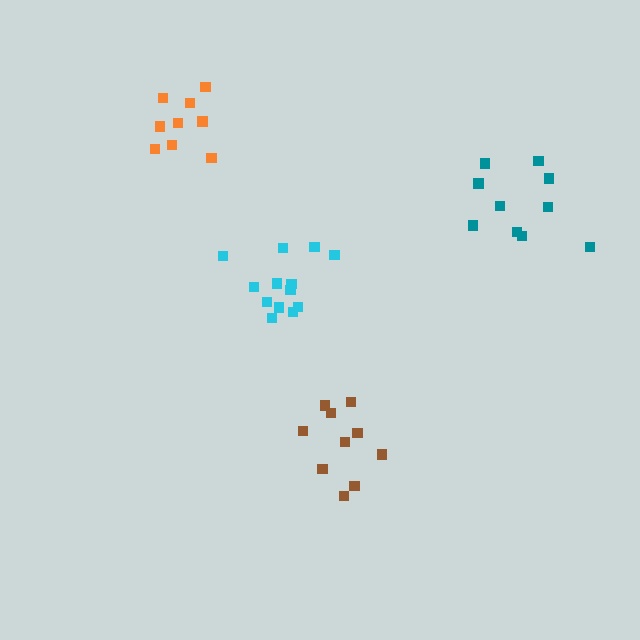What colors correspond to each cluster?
The clusters are colored: cyan, brown, teal, orange.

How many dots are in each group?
Group 1: 13 dots, Group 2: 10 dots, Group 3: 10 dots, Group 4: 9 dots (42 total).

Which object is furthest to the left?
The orange cluster is leftmost.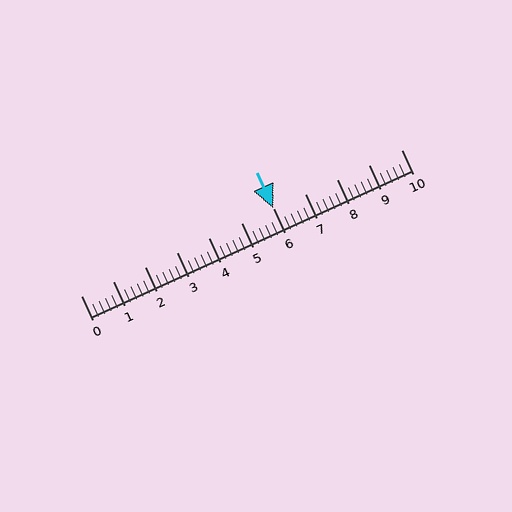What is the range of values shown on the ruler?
The ruler shows values from 0 to 10.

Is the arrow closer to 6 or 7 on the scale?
The arrow is closer to 6.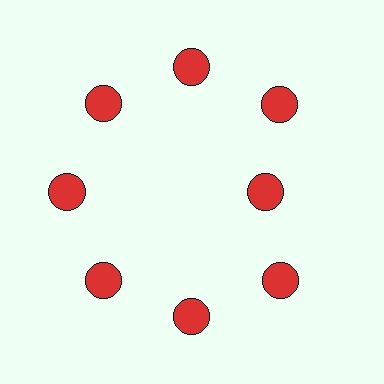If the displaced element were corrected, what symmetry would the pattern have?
It would have 8-fold rotational symmetry — the pattern would map onto itself every 45 degrees.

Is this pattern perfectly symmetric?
No. The 8 red circles are arranged in a ring, but one element near the 3 o'clock position is pulled inward toward the center, breaking the 8-fold rotational symmetry.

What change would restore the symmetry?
The symmetry would be restored by moving it outward, back onto the ring so that all 8 circles sit at equal angles and equal distance from the center.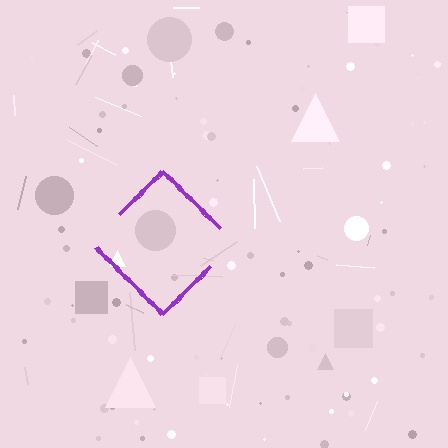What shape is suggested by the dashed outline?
The dashed outline suggests a diamond.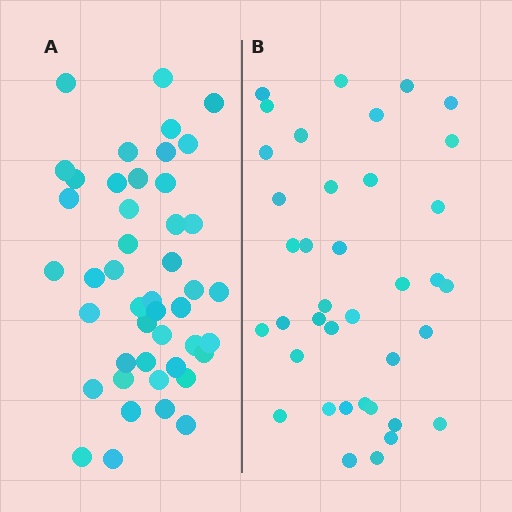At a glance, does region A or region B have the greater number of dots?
Region A (the left region) has more dots.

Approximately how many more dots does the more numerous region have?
Region A has roughly 8 or so more dots than region B.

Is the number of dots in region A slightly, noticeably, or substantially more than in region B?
Region A has only slightly more — the two regions are fairly close. The ratio is roughly 1.2 to 1.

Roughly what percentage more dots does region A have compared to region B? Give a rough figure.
About 20% more.